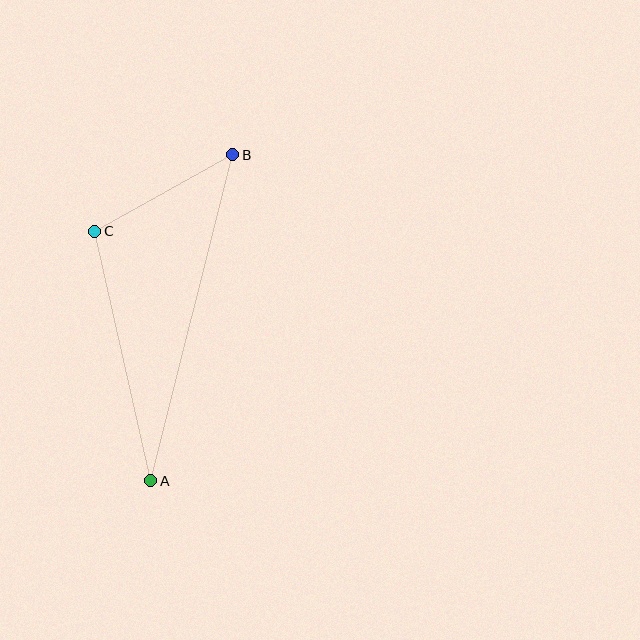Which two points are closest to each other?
Points B and C are closest to each other.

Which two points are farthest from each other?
Points A and B are farthest from each other.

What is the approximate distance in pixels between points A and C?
The distance between A and C is approximately 256 pixels.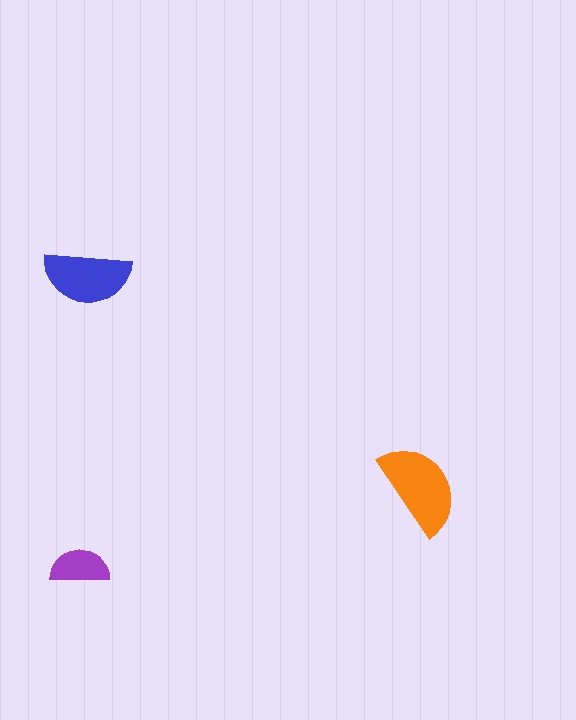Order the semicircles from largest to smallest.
the orange one, the blue one, the purple one.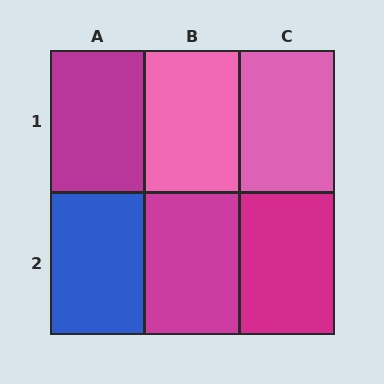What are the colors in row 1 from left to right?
Magenta, pink, pink.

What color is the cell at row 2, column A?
Blue.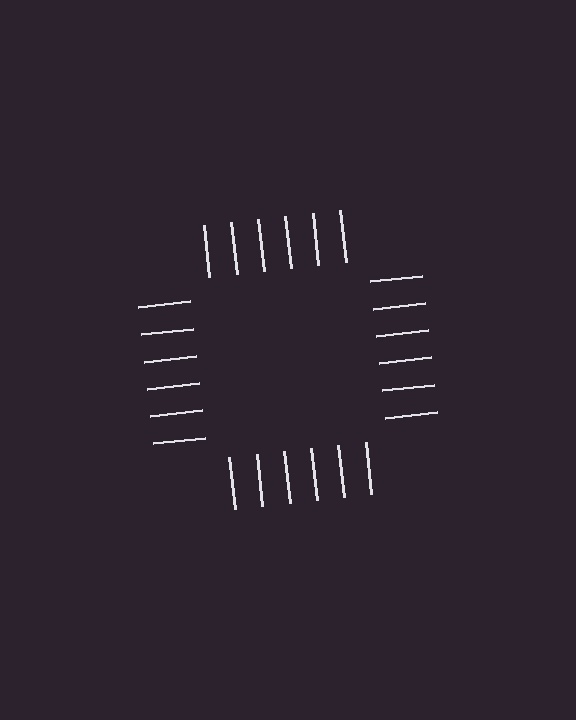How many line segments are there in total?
24 — 6 along each of the 4 edges.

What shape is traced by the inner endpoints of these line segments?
An illusory square — the line segments terminate on its edges but no continuous stroke is drawn.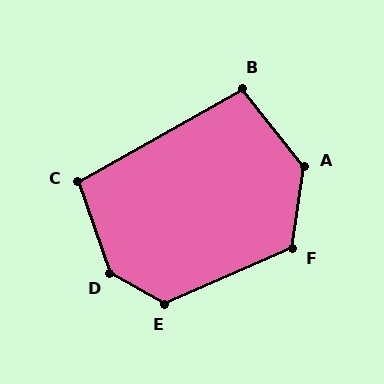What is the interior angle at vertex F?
Approximately 122 degrees (obtuse).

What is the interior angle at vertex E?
Approximately 127 degrees (obtuse).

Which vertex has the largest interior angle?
D, at approximately 139 degrees.